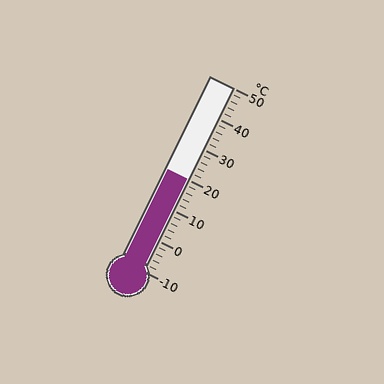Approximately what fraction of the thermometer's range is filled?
The thermometer is filled to approximately 50% of its range.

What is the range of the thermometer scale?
The thermometer scale ranges from -10°C to 50°C.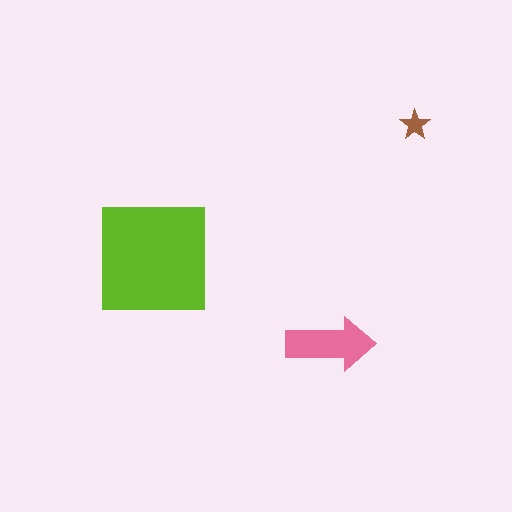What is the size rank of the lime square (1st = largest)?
1st.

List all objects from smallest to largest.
The brown star, the pink arrow, the lime square.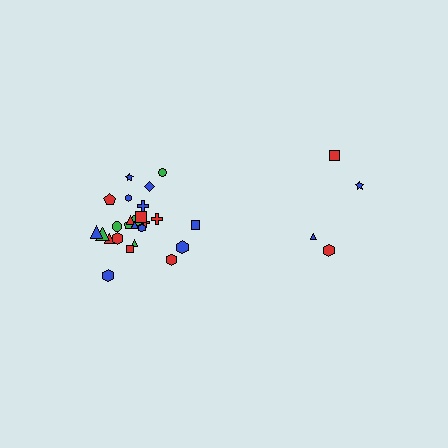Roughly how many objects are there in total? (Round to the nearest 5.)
Roughly 30 objects in total.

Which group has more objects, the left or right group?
The left group.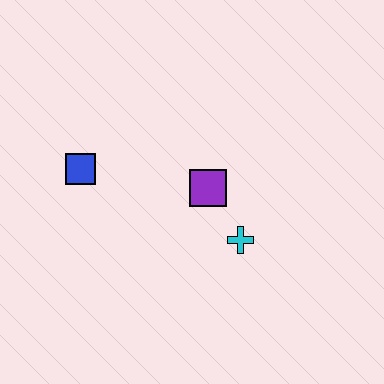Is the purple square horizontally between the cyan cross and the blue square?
Yes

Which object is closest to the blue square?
The purple square is closest to the blue square.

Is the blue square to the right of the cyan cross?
No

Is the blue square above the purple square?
Yes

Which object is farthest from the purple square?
The blue square is farthest from the purple square.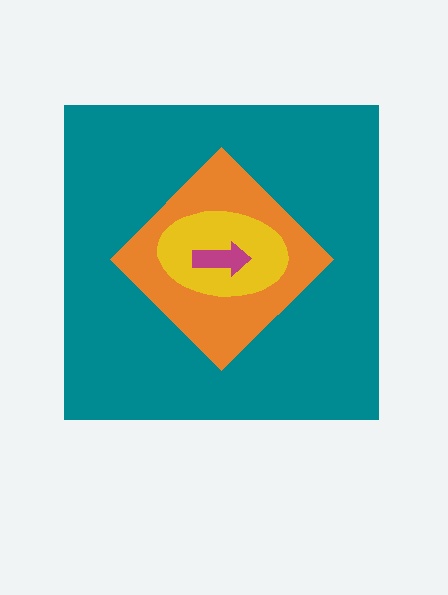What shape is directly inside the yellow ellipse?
The magenta arrow.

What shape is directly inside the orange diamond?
The yellow ellipse.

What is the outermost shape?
The teal square.